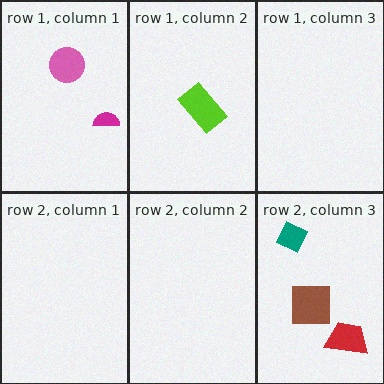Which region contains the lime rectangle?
The row 1, column 2 region.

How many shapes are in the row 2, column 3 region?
3.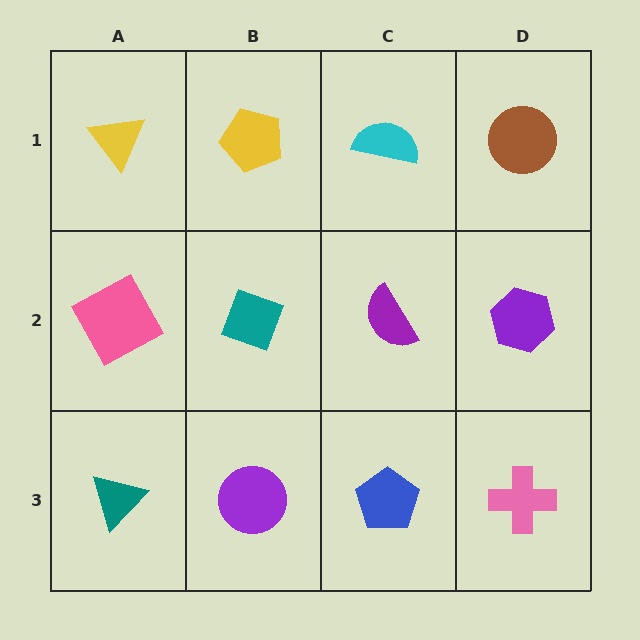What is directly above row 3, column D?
A purple hexagon.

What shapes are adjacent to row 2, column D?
A brown circle (row 1, column D), a pink cross (row 3, column D), a purple semicircle (row 2, column C).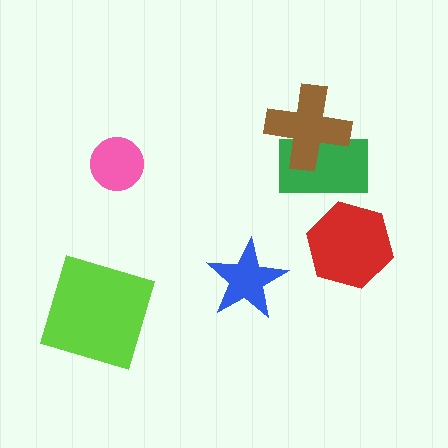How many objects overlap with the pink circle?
0 objects overlap with the pink circle.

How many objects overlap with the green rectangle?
1 object overlaps with the green rectangle.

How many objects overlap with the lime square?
0 objects overlap with the lime square.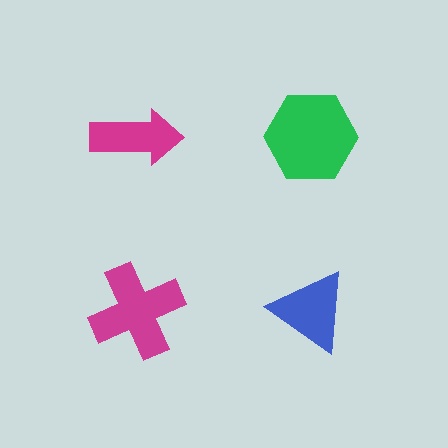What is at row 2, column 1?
A magenta cross.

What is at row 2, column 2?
A blue triangle.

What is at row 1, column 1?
A magenta arrow.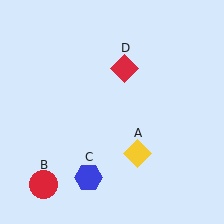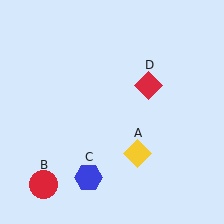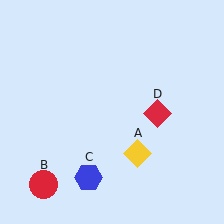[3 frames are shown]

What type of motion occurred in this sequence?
The red diamond (object D) rotated clockwise around the center of the scene.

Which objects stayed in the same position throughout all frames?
Yellow diamond (object A) and red circle (object B) and blue hexagon (object C) remained stationary.